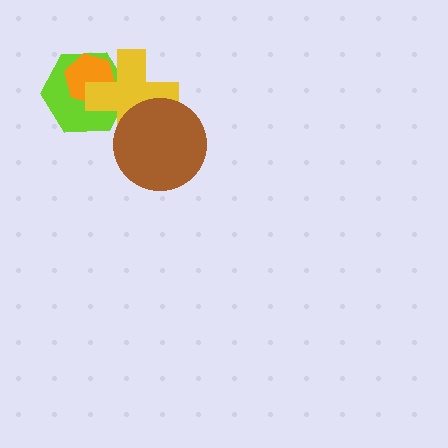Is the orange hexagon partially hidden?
Yes, it is partially covered by another shape.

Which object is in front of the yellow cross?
The brown circle is in front of the yellow cross.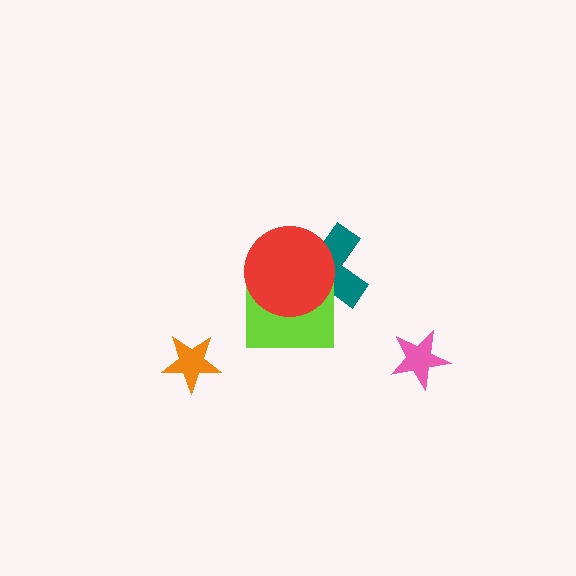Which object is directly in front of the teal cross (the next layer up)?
The lime square is directly in front of the teal cross.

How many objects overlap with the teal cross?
2 objects overlap with the teal cross.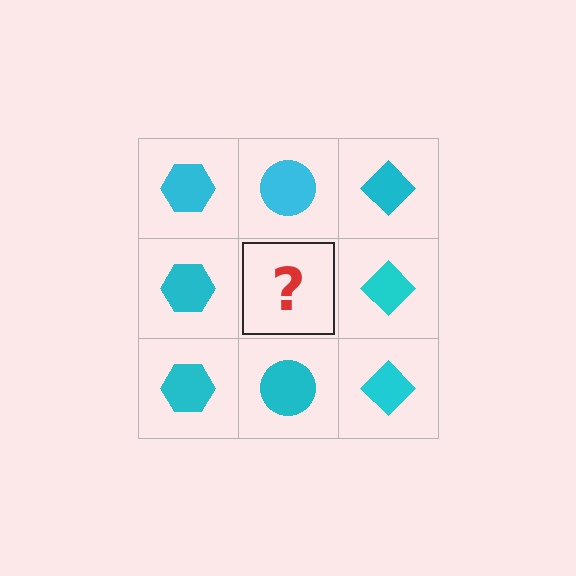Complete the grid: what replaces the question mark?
The question mark should be replaced with a cyan circle.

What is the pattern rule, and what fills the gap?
The rule is that each column has a consistent shape. The gap should be filled with a cyan circle.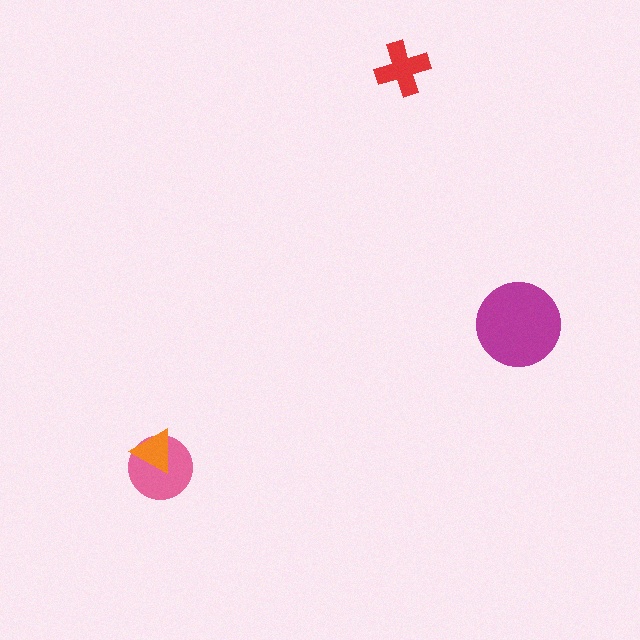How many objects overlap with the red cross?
0 objects overlap with the red cross.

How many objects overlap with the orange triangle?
1 object overlaps with the orange triangle.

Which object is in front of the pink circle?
The orange triangle is in front of the pink circle.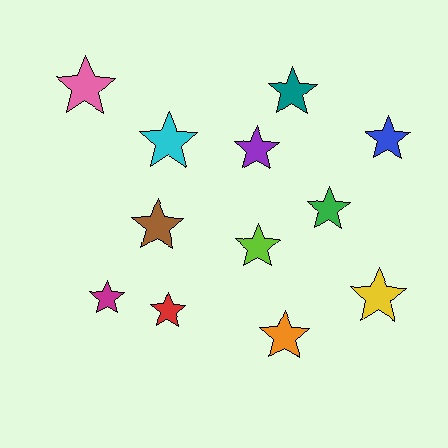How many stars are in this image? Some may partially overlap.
There are 12 stars.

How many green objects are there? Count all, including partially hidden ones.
There is 1 green object.